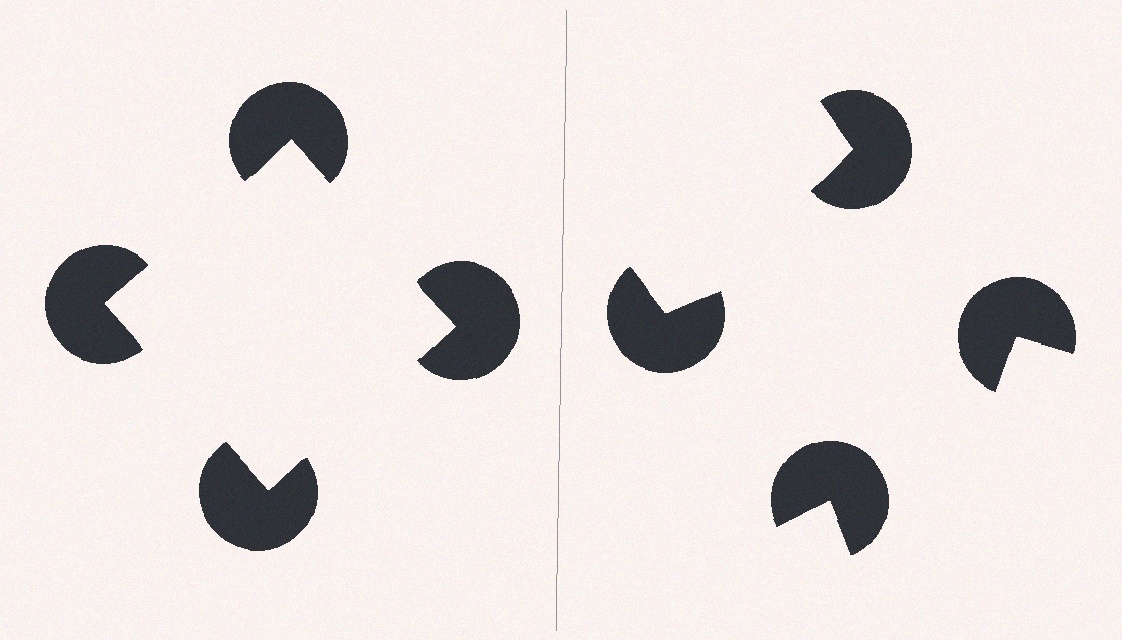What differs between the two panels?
The pac-man discs are positioned identically on both sides; only the wedge orientations differ. On the left they align to a square; on the right they are misaligned.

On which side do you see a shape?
An illusory square appears on the left side. On the right side the wedge cuts are rotated, so no coherent shape forms.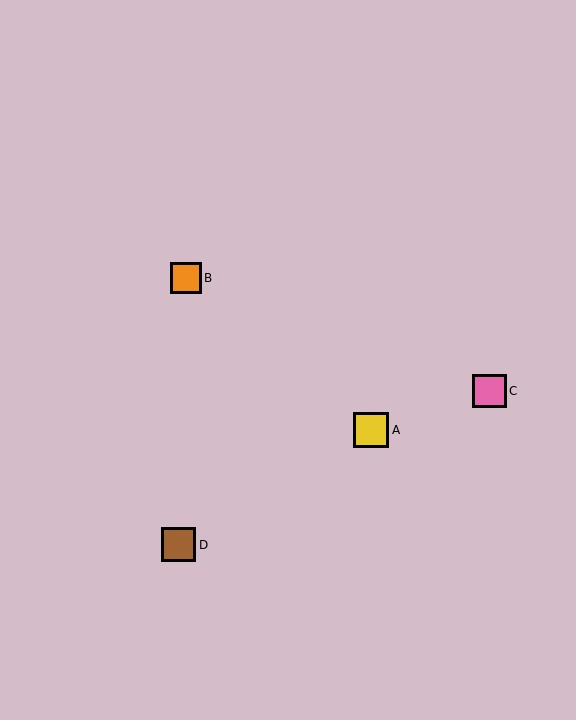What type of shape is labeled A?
Shape A is a yellow square.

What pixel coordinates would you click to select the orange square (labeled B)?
Click at (186, 278) to select the orange square B.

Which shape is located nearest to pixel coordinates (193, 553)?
The brown square (labeled D) at (179, 545) is nearest to that location.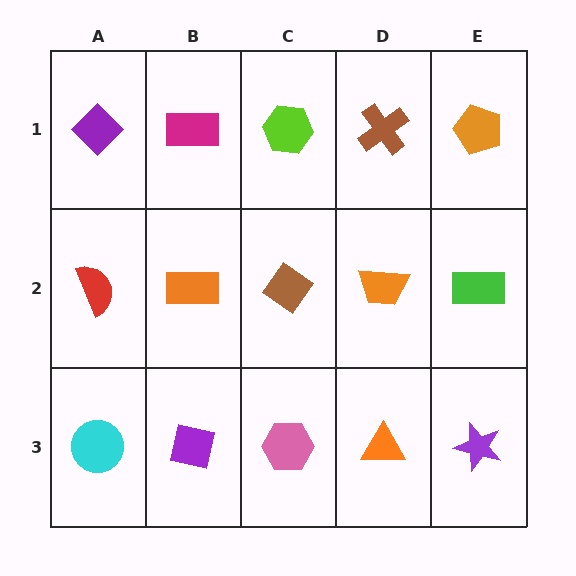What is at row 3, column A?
A cyan circle.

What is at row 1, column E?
An orange pentagon.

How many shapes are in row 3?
5 shapes.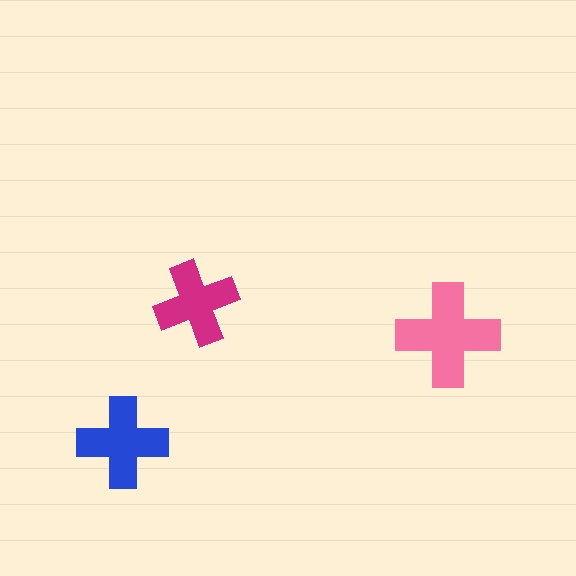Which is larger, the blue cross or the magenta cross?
The blue one.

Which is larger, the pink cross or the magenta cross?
The pink one.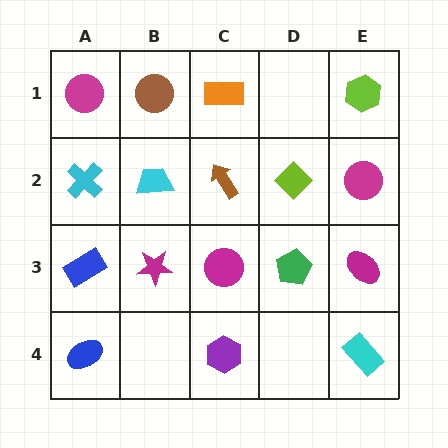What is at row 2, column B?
A cyan trapezoid.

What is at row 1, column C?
An orange rectangle.